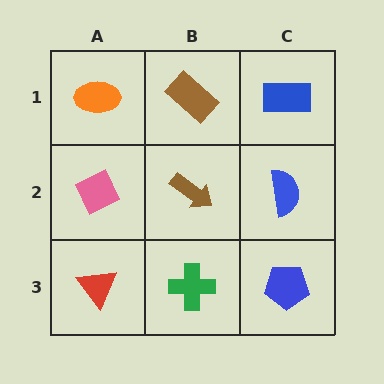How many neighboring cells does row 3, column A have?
2.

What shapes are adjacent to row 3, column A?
A pink diamond (row 2, column A), a green cross (row 3, column B).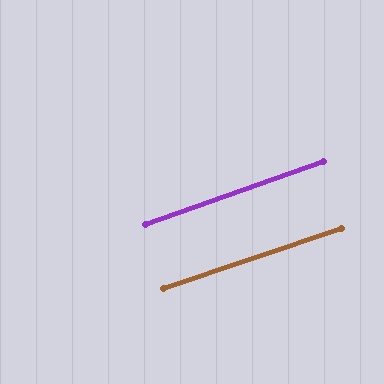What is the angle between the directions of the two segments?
Approximately 1 degree.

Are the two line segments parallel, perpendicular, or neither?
Parallel — their directions differ by only 1.2°.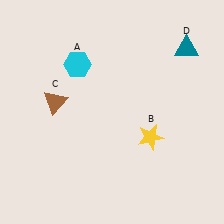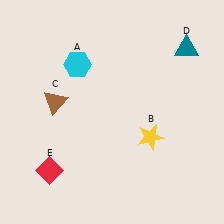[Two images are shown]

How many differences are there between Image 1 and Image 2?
There is 1 difference between the two images.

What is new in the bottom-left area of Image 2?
A red diamond (E) was added in the bottom-left area of Image 2.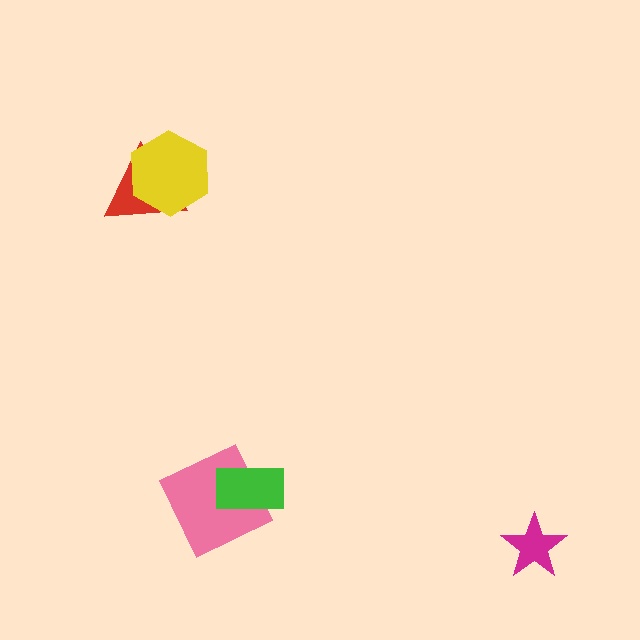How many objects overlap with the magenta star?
0 objects overlap with the magenta star.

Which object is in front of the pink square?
The green rectangle is in front of the pink square.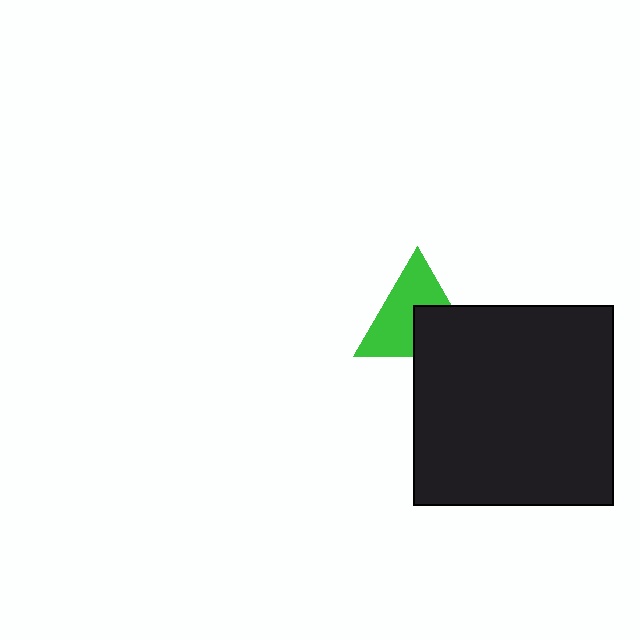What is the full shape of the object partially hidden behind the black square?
The partially hidden object is a green triangle.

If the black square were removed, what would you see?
You would see the complete green triangle.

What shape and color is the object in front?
The object in front is a black square.